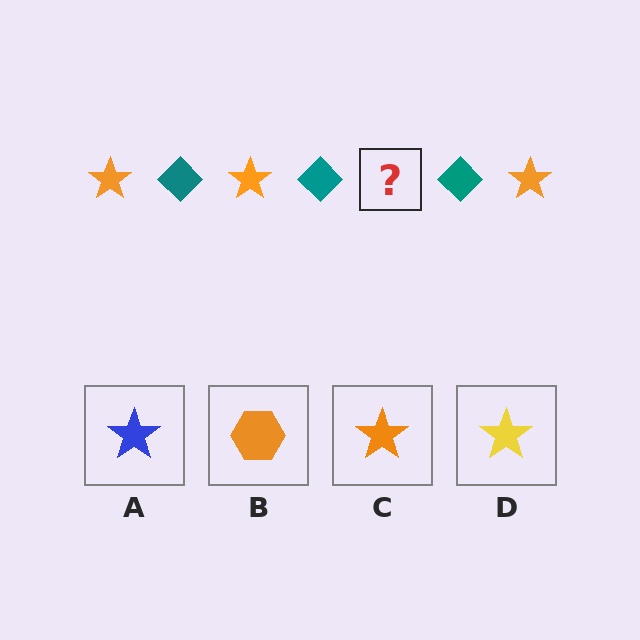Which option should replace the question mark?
Option C.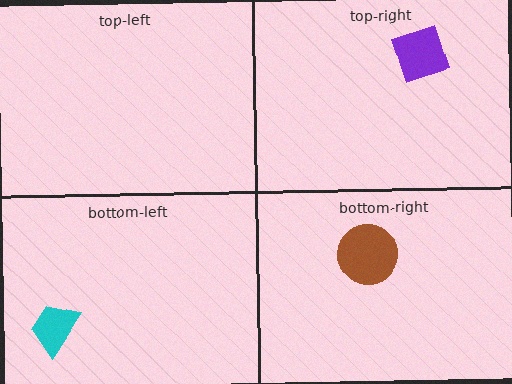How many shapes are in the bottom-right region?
1.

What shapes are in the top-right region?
The purple diamond.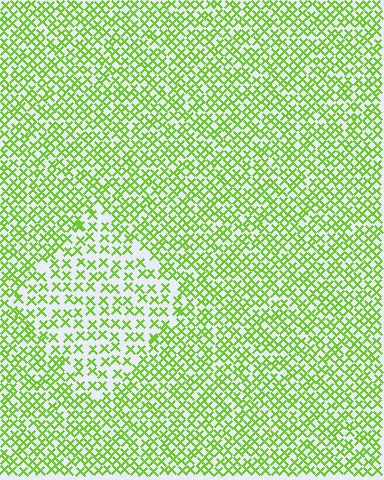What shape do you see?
I see a diamond.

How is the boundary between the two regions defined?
The boundary is defined by a change in element density (approximately 1.7x ratio). All elements are the same color, size, and shape.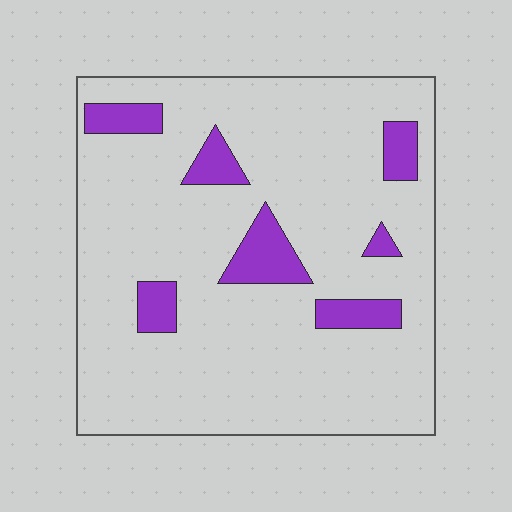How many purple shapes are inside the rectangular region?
7.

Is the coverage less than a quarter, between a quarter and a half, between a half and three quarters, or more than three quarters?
Less than a quarter.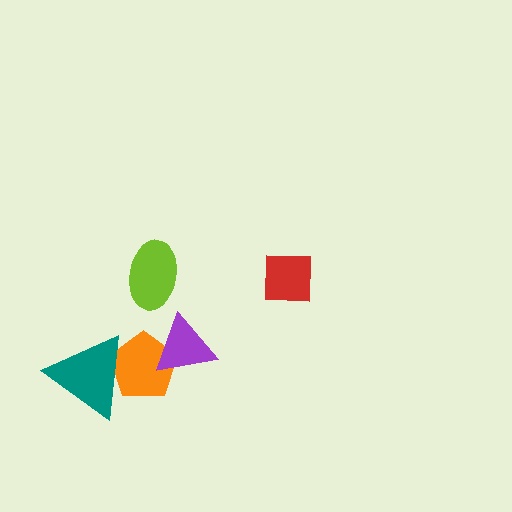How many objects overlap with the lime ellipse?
0 objects overlap with the lime ellipse.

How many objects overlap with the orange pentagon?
2 objects overlap with the orange pentagon.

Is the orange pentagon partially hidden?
Yes, it is partially covered by another shape.